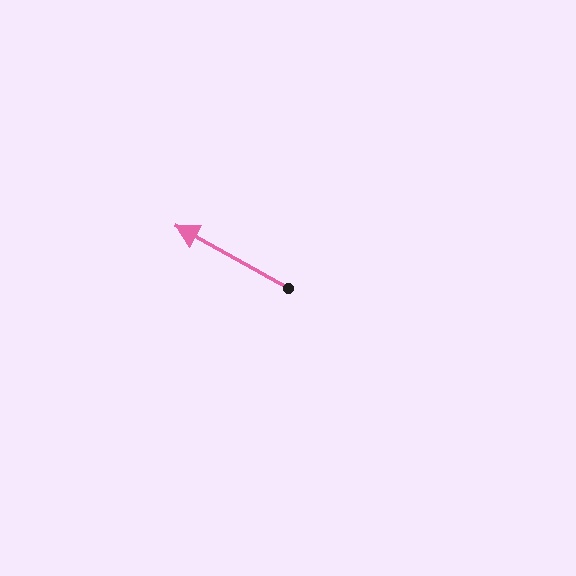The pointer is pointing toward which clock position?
Roughly 10 o'clock.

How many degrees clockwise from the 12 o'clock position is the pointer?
Approximately 299 degrees.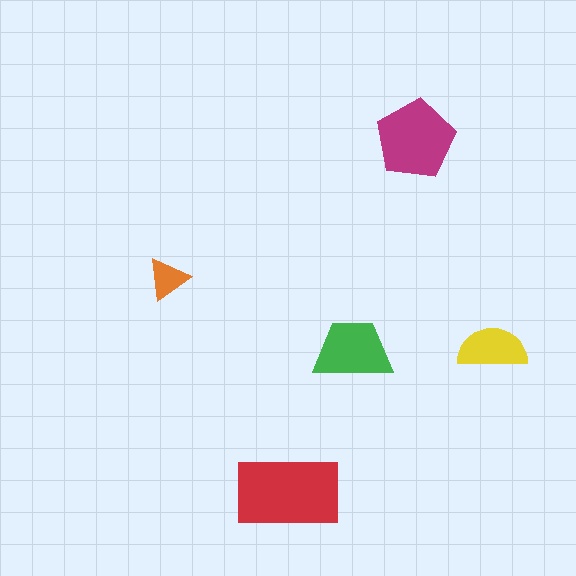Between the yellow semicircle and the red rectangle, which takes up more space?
The red rectangle.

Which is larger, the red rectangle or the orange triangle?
The red rectangle.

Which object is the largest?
The red rectangle.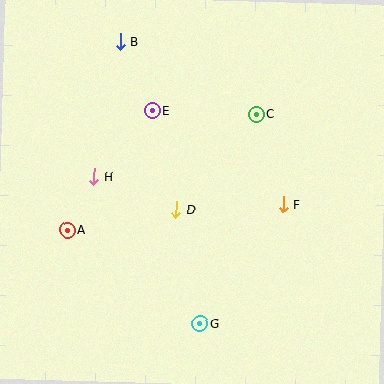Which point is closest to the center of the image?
Point D at (176, 209) is closest to the center.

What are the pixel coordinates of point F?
Point F is at (283, 204).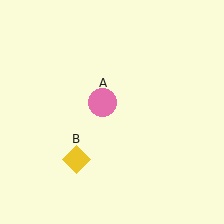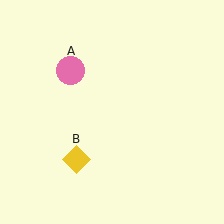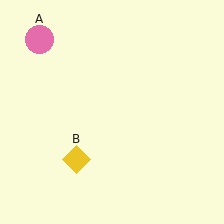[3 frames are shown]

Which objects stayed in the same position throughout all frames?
Yellow diamond (object B) remained stationary.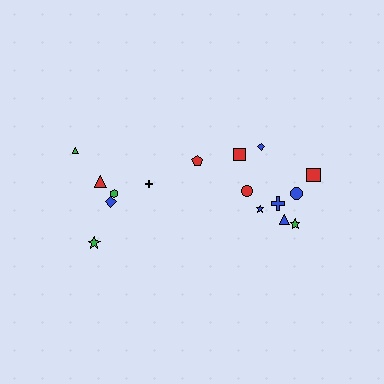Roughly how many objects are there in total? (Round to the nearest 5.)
Roughly 15 objects in total.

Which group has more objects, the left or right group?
The right group.